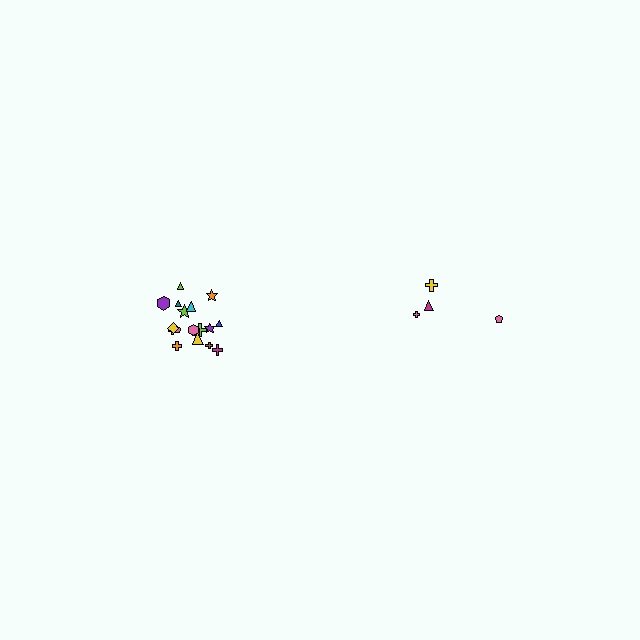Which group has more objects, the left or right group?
The left group.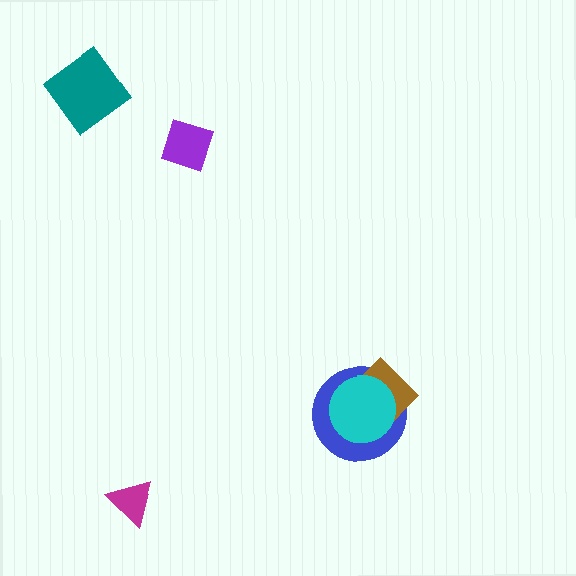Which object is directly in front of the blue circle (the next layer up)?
The brown diamond is directly in front of the blue circle.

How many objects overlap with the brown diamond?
2 objects overlap with the brown diamond.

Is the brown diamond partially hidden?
Yes, it is partially covered by another shape.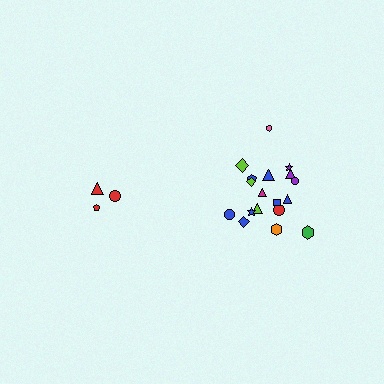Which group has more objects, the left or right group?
The right group.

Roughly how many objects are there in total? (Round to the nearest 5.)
Roughly 20 objects in total.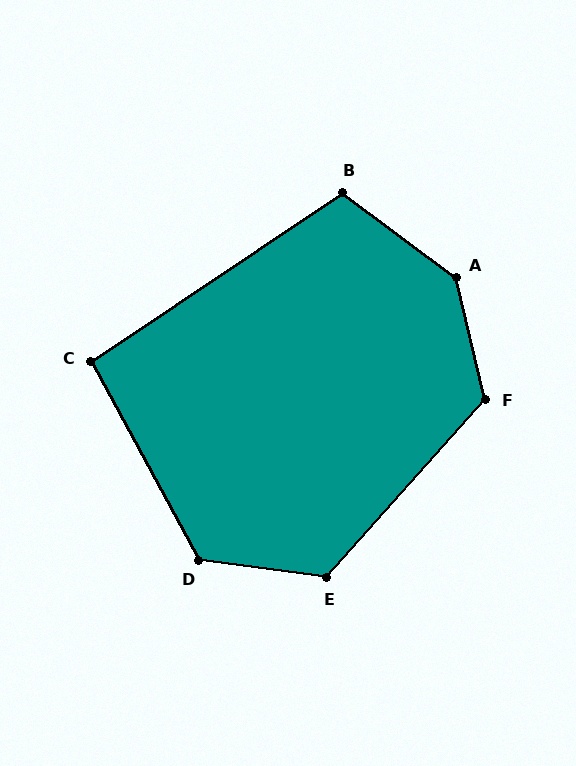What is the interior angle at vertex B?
Approximately 109 degrees (obtuse).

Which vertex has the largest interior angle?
A, at approximately 141 degrees.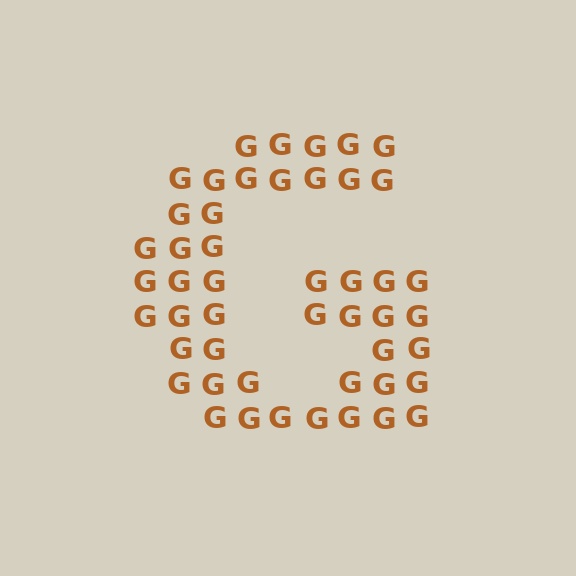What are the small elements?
The small elements are letter G's.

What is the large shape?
The large shape is the letter G.